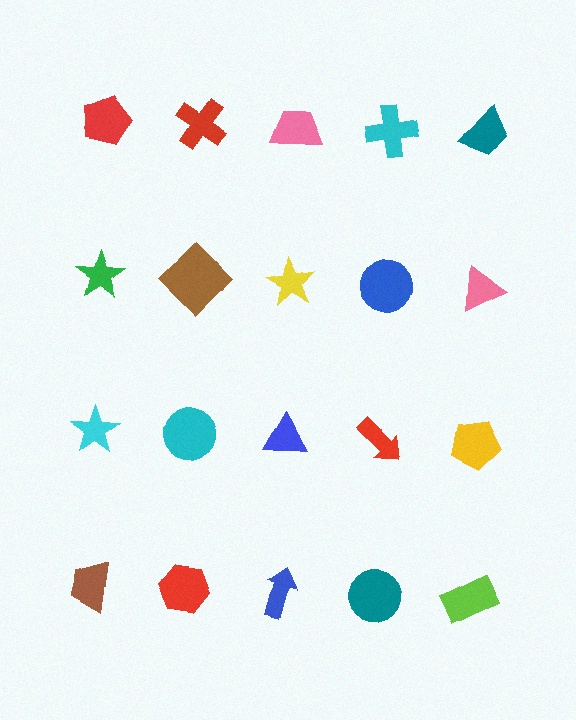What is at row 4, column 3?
A blue arrow.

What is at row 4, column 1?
A brown trapezoid.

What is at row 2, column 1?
A green star.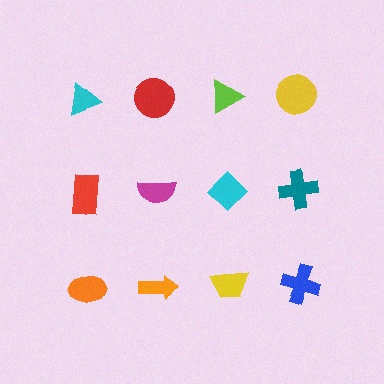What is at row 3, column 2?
An orange arrow.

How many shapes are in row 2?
4 shapes.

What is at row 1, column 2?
A red circle.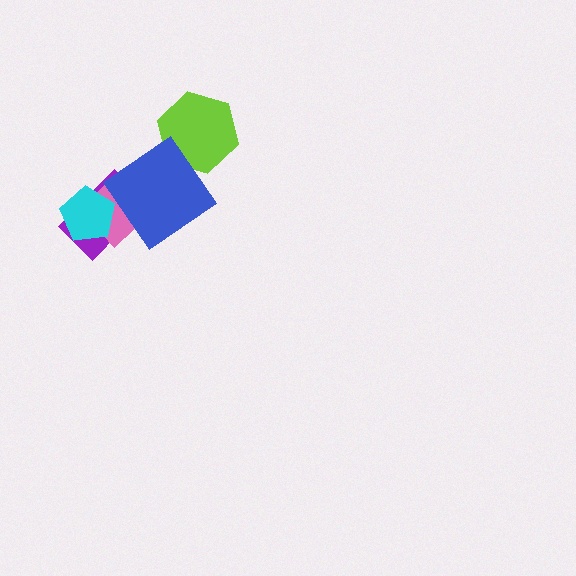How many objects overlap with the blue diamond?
3 objects overlap with the blue diamond.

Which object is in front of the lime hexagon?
The blue diamond is in front of the lime hexagon.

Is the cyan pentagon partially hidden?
No, no other shape covers it.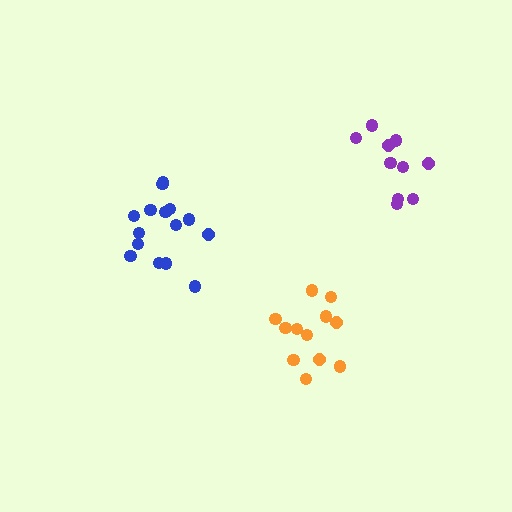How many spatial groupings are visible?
There are 3 spatial groupings.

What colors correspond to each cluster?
The clusters are colored: blue, orange, purple.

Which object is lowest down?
The orange cluster is bottommost.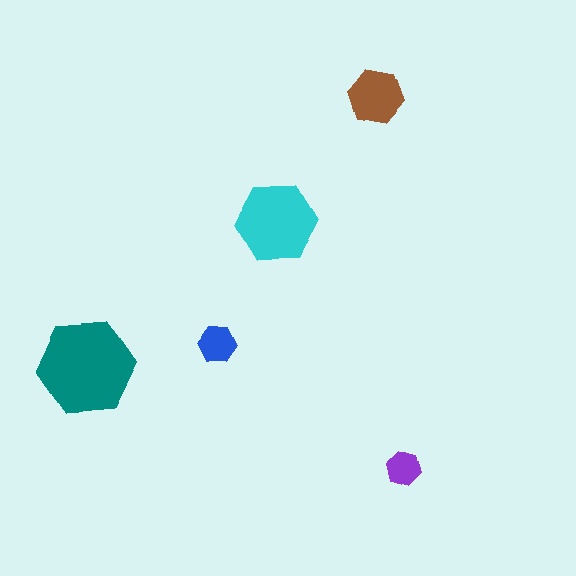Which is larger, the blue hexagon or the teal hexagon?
The teal one.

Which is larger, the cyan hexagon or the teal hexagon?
The teal one.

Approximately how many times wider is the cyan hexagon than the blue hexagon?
About 2 times wider.